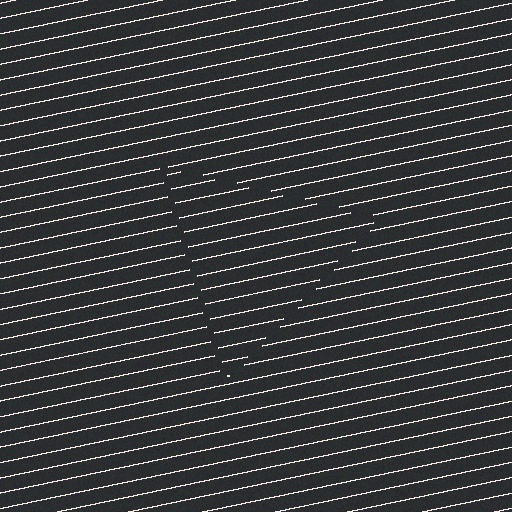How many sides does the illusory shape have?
3 sides — the line-ends trace a triangle.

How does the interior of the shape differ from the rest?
The interior of the shape contains the same grating, shifted by half a period — the contour is defined by the phase discontinuity where line-ends from the inner and outer gratings abut.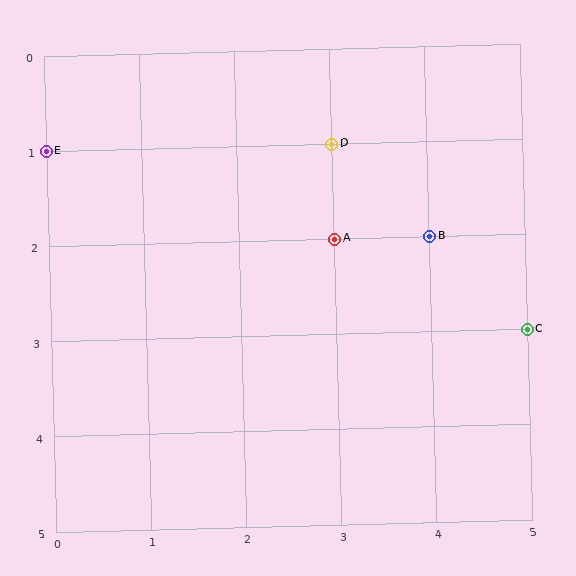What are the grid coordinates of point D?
Point D is at grid coordinates (3, 1).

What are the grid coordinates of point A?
Point A is at grid coordinates (3, 2).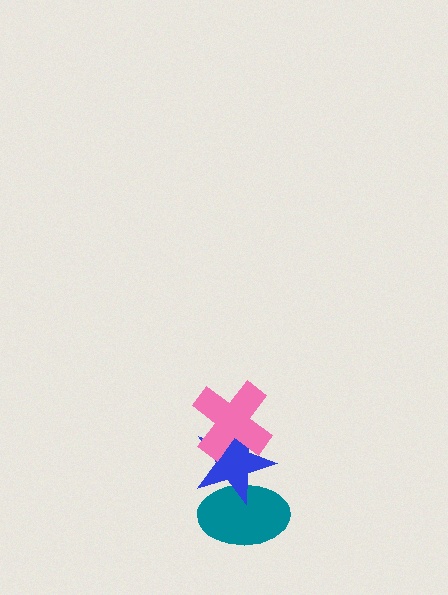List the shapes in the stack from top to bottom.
From top to bottom: the pink cross, the blue star, the teal ellipse.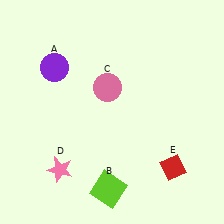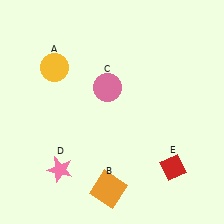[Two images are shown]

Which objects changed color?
A changed from purple to yellow. B changed from lime to orange.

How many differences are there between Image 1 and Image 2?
There are 2 differences between the two images.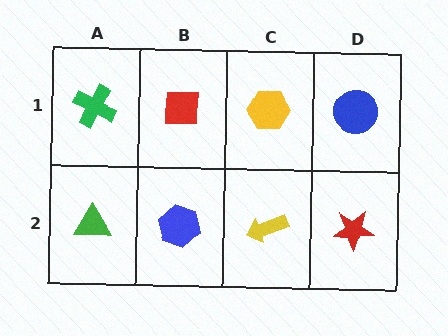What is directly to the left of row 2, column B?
A green triangle.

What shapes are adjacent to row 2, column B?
A red square (row 1, column B), a green triangle (row 2, column A), a yellow arrow (row 2, column C).